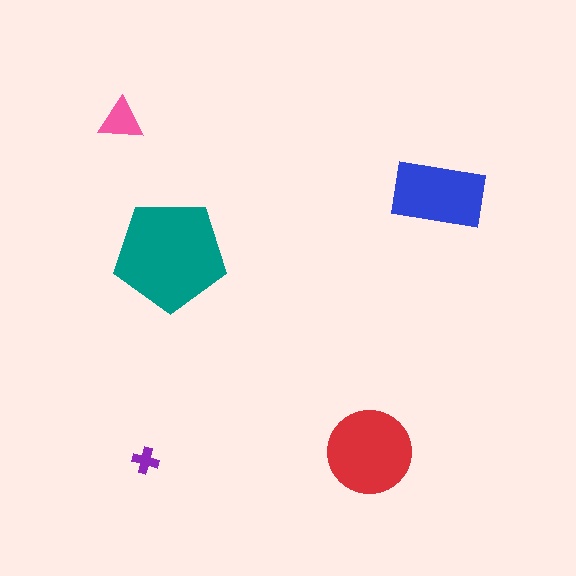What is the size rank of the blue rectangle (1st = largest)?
3rd.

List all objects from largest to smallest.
The teal pentagon, the red circle, the blue rectangle, the pink triangle, the purple cross.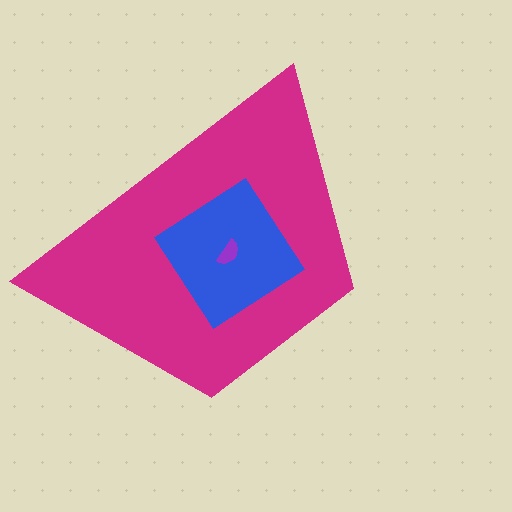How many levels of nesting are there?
3.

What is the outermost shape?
The magenta trapezoid.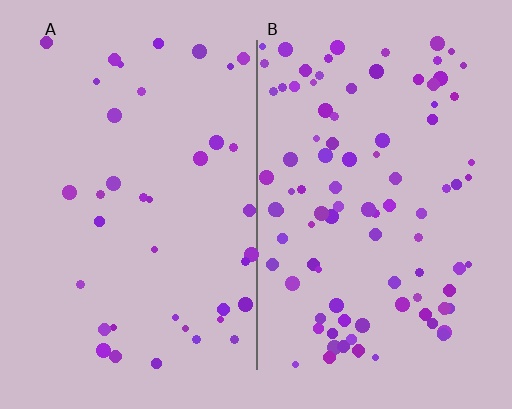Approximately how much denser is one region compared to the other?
Approximately 2.4× — region B over region A.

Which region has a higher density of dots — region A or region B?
B (the right).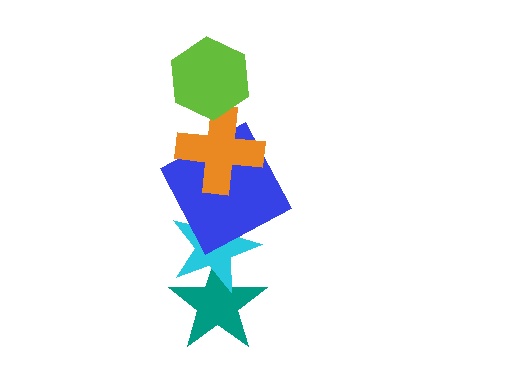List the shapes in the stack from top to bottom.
From top to bottom: the lime hexagon, the orange cross, the blue square, the cyan star, the teal star.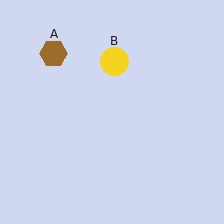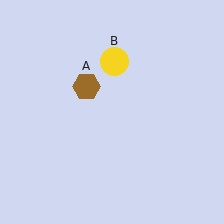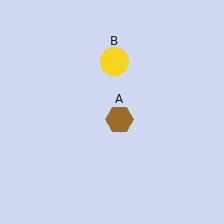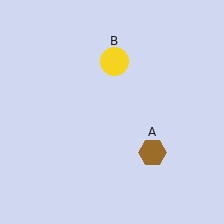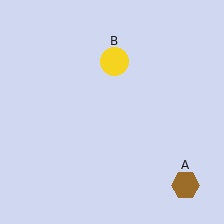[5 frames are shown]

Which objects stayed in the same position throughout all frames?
Yellow circle (object B) remained stationary.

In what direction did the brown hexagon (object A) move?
The brown hexagon (object A) moved down and to the right.